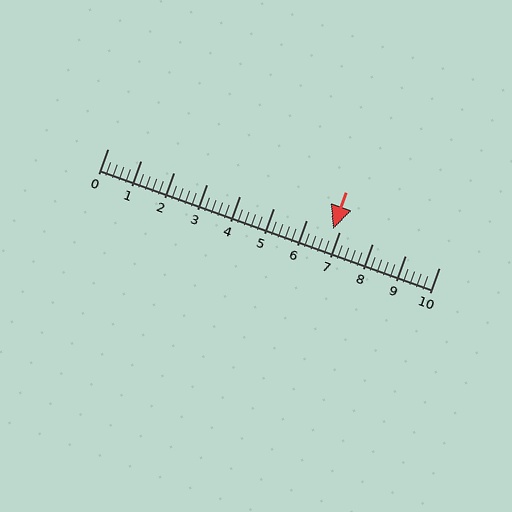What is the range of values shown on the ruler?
The ruler shows values from 0 to 10.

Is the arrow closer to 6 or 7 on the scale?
The arrow is closer to 7.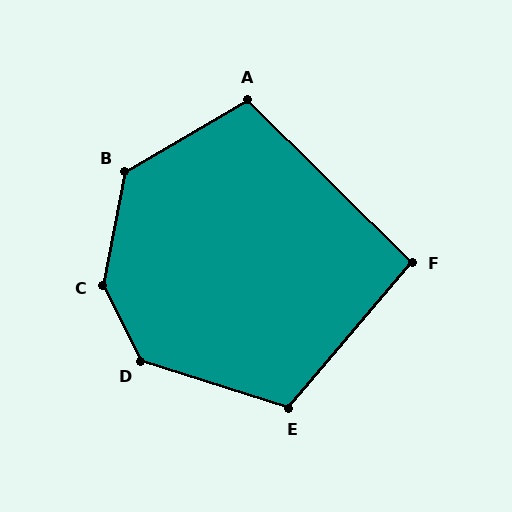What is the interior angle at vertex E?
Approximately 113 degrees (obtuse).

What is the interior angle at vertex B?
Approximately 131 degrees (obtuse).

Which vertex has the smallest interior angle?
F, at approximately 94 degrees.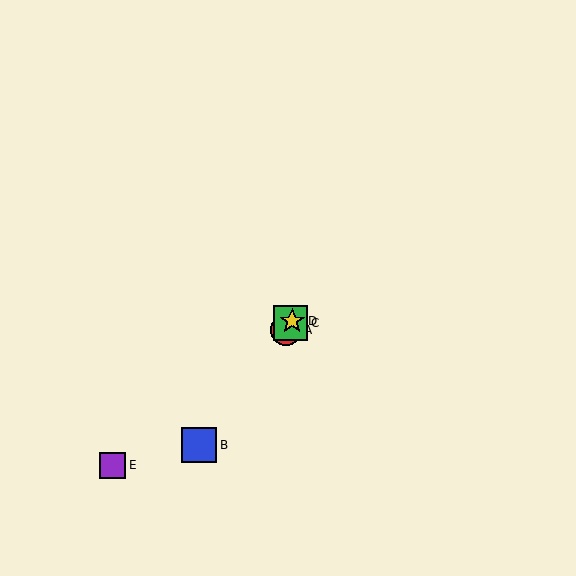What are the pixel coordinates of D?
Object D is at (292, 321).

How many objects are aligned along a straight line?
4 objects (A, B, C, D) are aligned along a straight line.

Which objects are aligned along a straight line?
Objects A, B, C, D are aligned along a straight line.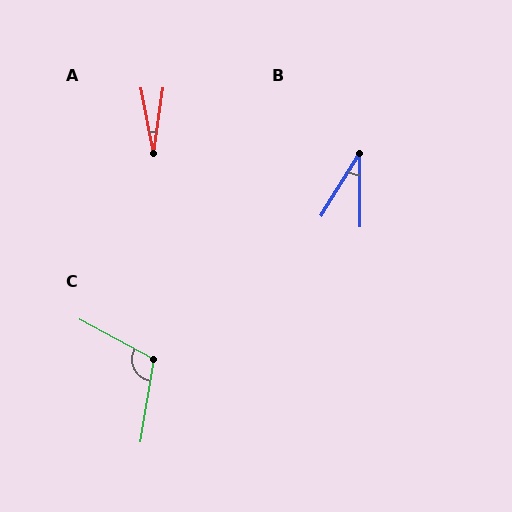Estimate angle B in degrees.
Approximately 32 degrees.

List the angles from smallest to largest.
A (19°), B (32°), C (109°).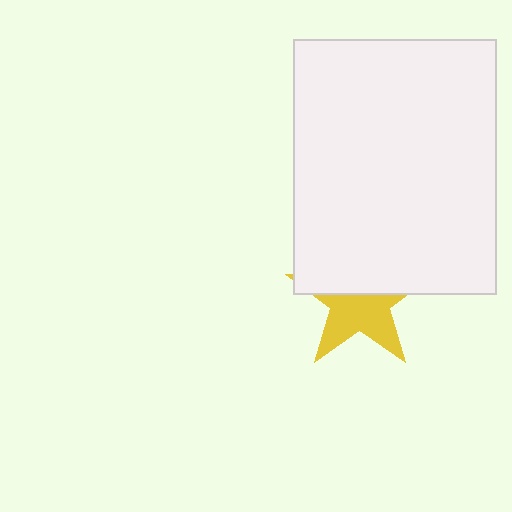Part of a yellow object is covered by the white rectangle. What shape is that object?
It is a star.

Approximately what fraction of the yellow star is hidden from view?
Roughly 50% of the yellow star is hidden behind the white rectangle.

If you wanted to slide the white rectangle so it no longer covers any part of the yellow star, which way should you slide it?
Slide it up — that is the most direct way to separate the two shapes.